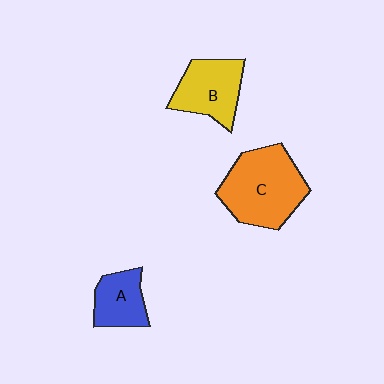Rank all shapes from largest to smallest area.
From largest to smallest: C (orange), B (yellow), A (blue).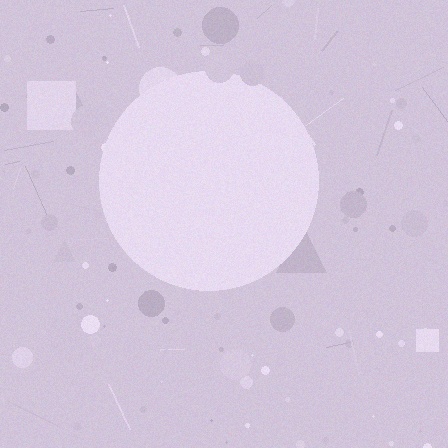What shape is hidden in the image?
A circle is hidden in the image.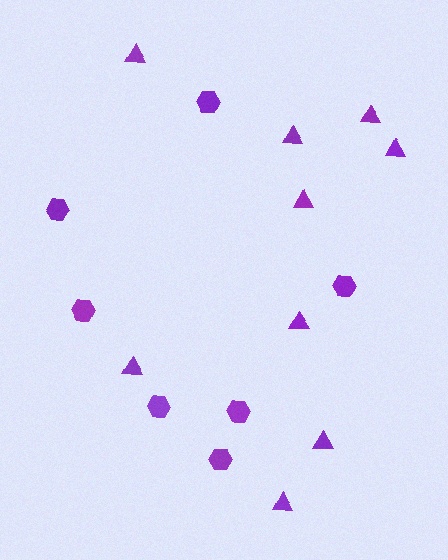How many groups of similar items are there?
There are 2 groups: one group of triangles (9) and one group of hexagons (7).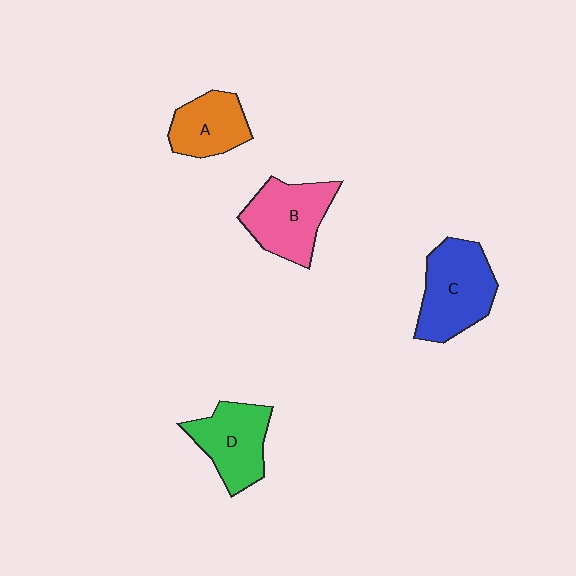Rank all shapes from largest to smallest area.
From largest to smallest: C (blue), B (pink), D (green), A (orange).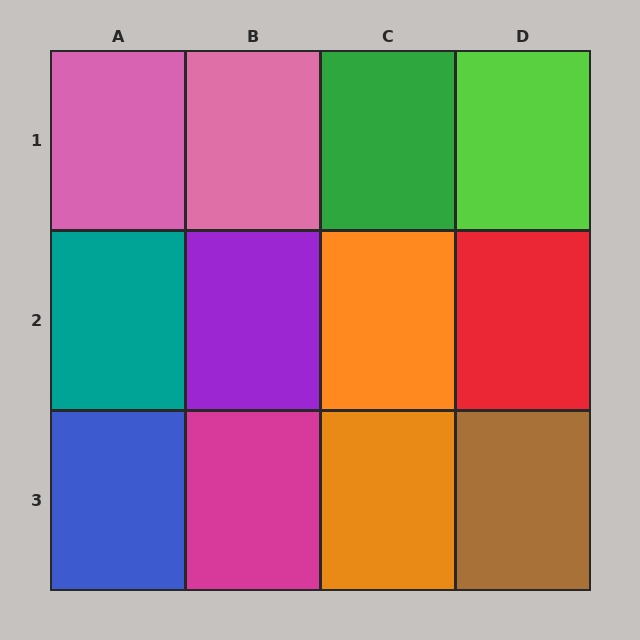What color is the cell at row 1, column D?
Lime.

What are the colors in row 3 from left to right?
Blue, magenta, orange, brown.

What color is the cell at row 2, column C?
Orange.